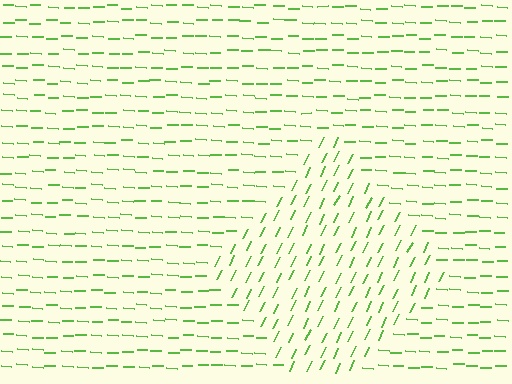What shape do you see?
I see a diamond.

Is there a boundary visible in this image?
Yes, there is a texture boundary formed by a change in line orientation.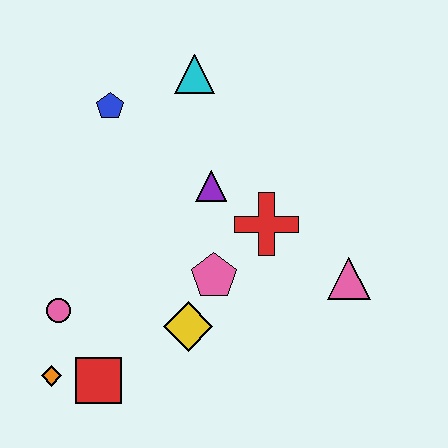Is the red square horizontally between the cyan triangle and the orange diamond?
Yes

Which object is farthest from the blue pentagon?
The pink triangle is farthest from the blue pentagon.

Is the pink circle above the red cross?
No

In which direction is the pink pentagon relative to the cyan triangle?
The pink pentagon is below the cyan triangle.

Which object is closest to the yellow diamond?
The pink pentagon is closest to the yellow diamond.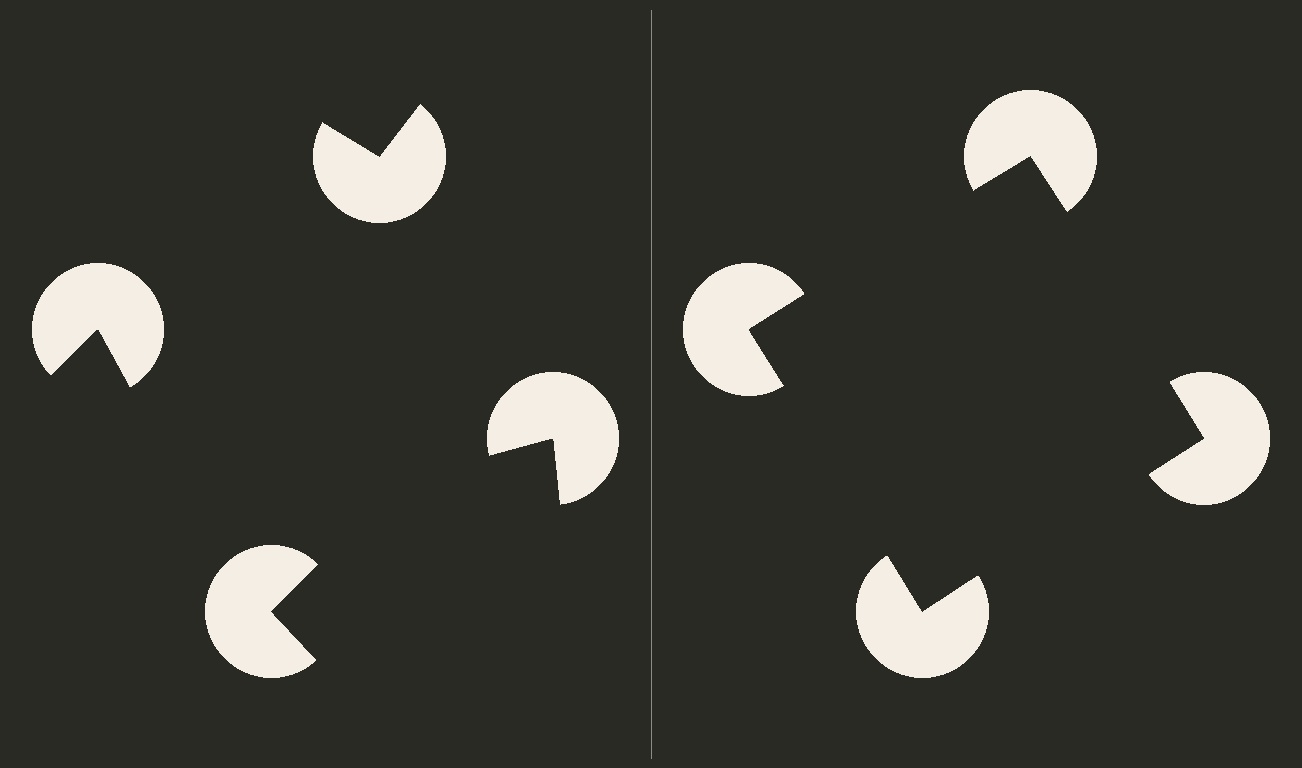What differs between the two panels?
The pac-man discs are positioned identically on both sides; only the wedge orientations differ. On the right they align to a square; on the left they are misaligned.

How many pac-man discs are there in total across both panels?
8 — 4 on each side.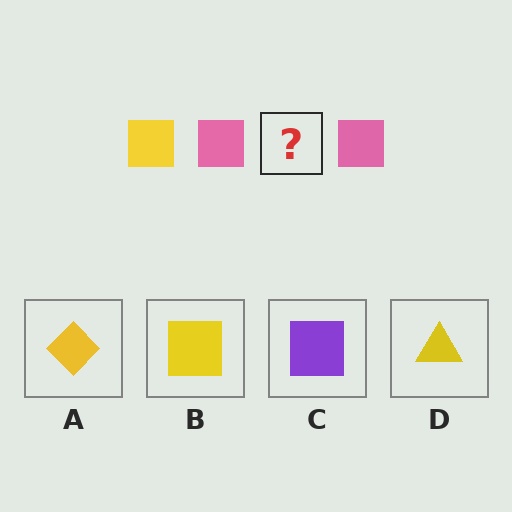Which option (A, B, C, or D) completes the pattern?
B.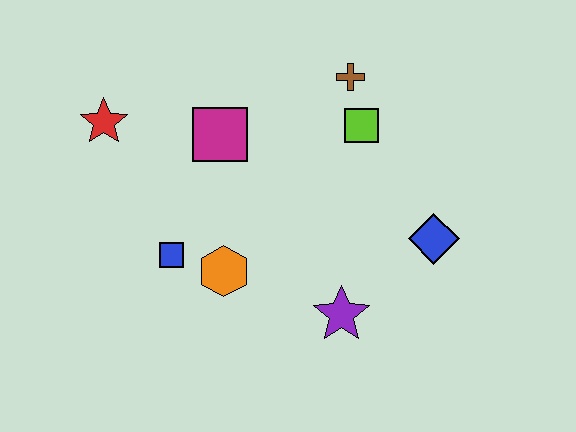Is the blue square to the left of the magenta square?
Yes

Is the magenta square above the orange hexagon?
Yes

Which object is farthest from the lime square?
The red star is farthest from the lime square.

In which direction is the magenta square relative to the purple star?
The magenta square is above the purple star.